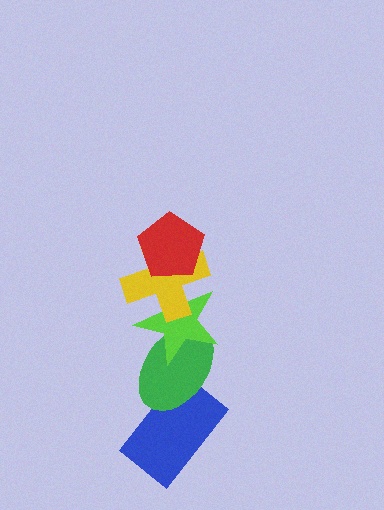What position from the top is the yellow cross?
The yellow cross is 2nd from the top.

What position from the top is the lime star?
The lime star is 3rd from the top.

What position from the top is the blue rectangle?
The blue rectangle is 5th from the top.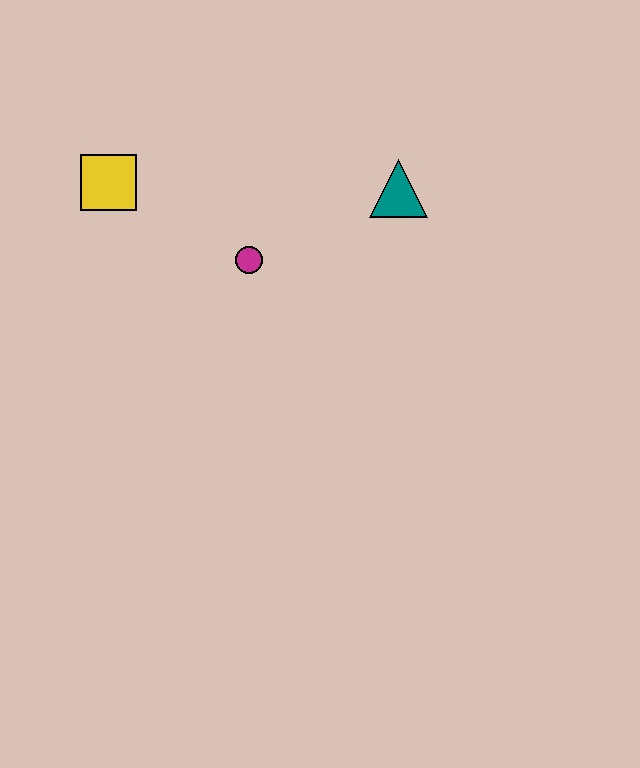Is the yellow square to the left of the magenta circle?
Yes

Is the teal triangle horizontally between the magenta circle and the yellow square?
No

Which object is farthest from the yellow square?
The teal triangle is farthest from the yellow square.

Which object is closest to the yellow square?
The magenta circle is closest to the yellow square.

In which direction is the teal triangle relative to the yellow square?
The teal triangle is to the right of the yellow square.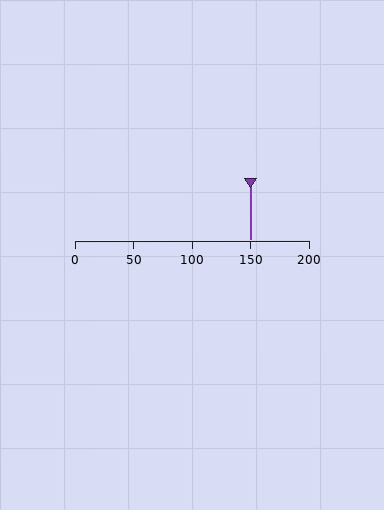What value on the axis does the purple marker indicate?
The marker indicates approximately 150.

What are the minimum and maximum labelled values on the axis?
The axis runs from 0 to 200.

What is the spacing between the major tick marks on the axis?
The major ticks are spaced 50 apart.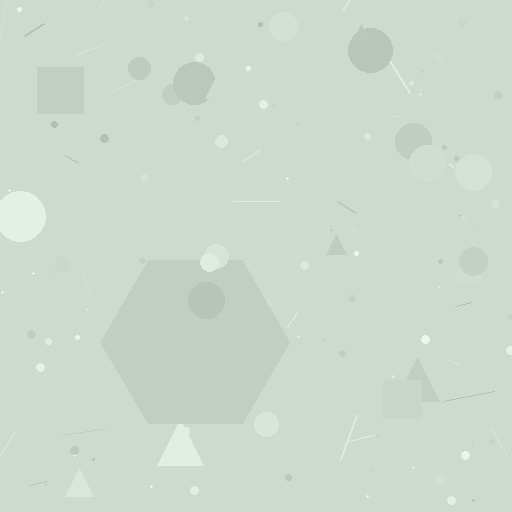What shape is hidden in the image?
A hexagon is hidden in the image.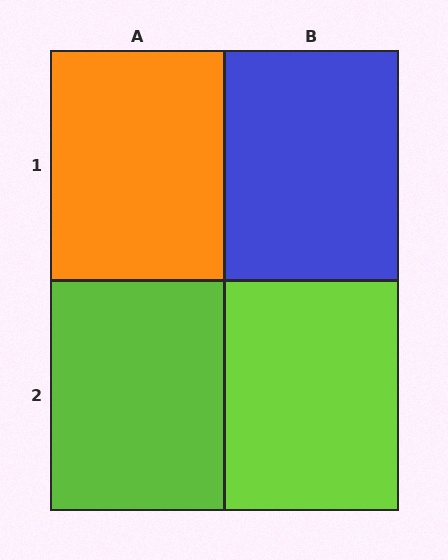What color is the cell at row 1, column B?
Blue.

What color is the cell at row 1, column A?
Orange.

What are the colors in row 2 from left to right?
Lime, lime.